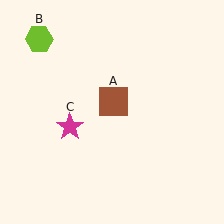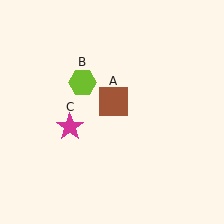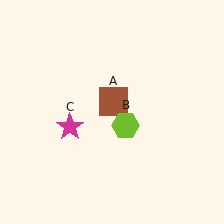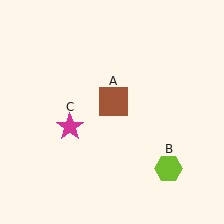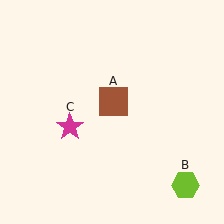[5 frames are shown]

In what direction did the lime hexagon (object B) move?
The lime hexagon (object B) moved down and to the right.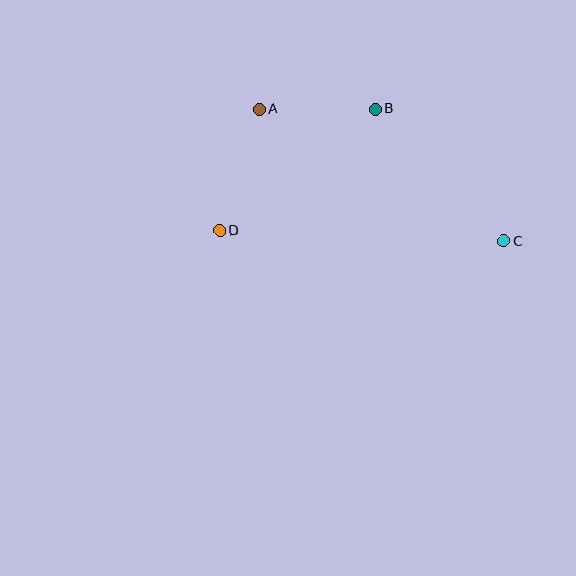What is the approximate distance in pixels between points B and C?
The distance between B and C is approximately 184 pixels.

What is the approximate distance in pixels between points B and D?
The distance between B and D is approximately 198 pixels.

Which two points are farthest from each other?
Points C and D are farthest from each other.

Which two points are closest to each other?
Points A and B are closest to each other.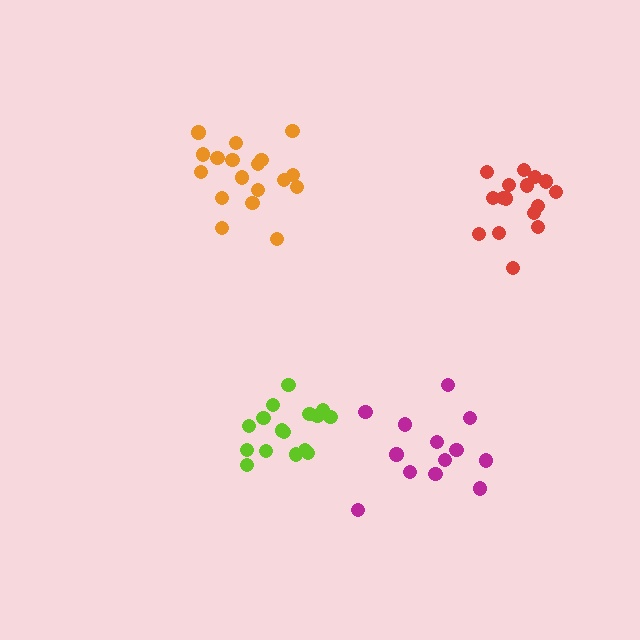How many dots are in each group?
Group 1: 18 dots, Group 2: 13 dots, Group 3: 16 dots, Group 4: 16 dots (63 total).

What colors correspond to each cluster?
The clusters are colored: orange, magenta, lime, red.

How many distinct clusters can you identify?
There are 4 distinct clusters.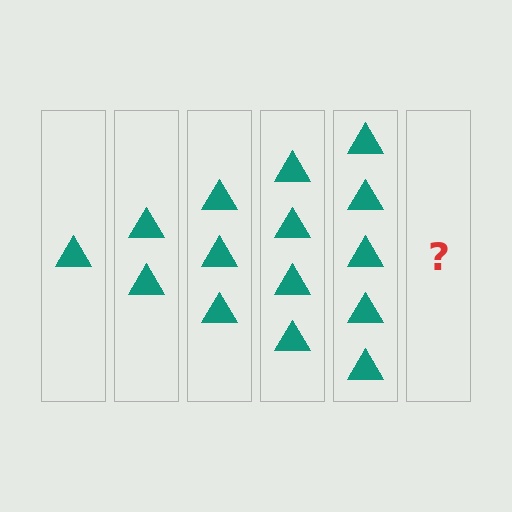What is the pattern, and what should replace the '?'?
The pattern is that each step adds one more triangle. The '?' should be 6 triangles.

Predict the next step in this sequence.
The next step is 6 triangles.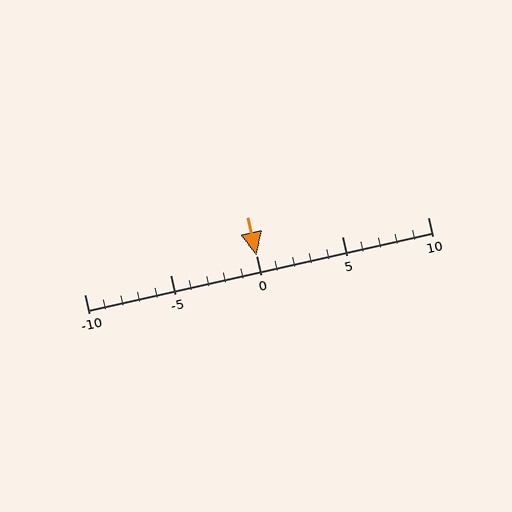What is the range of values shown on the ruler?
The ruler shows values from -10 to 10.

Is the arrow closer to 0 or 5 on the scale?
The arrow is closer to 0.